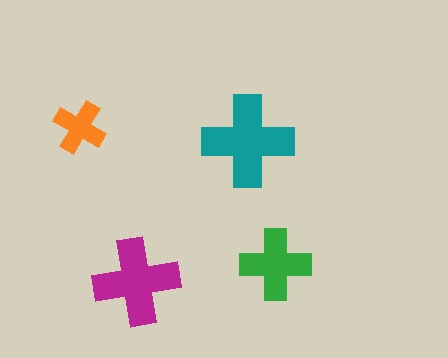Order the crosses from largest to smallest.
the teal one, the magenta one, the green one, the orange one.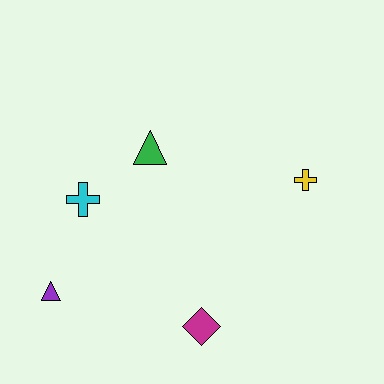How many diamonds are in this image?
There is 1 diamond.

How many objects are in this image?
There are 5 objects.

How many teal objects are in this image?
There are no teal objects.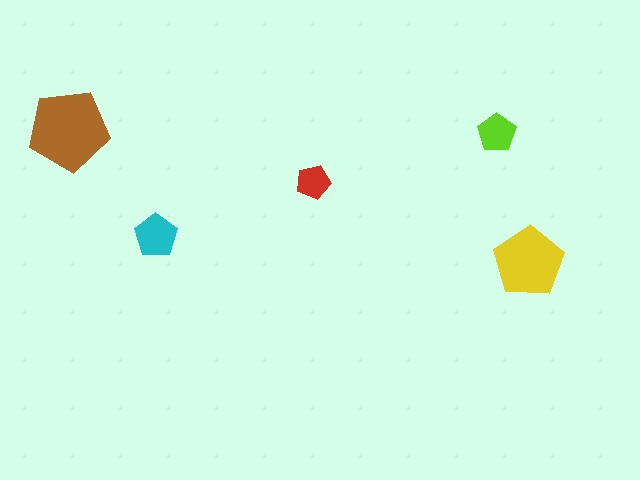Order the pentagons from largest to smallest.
the brown one, the yellow one, the cyan one, the lime one, the red one.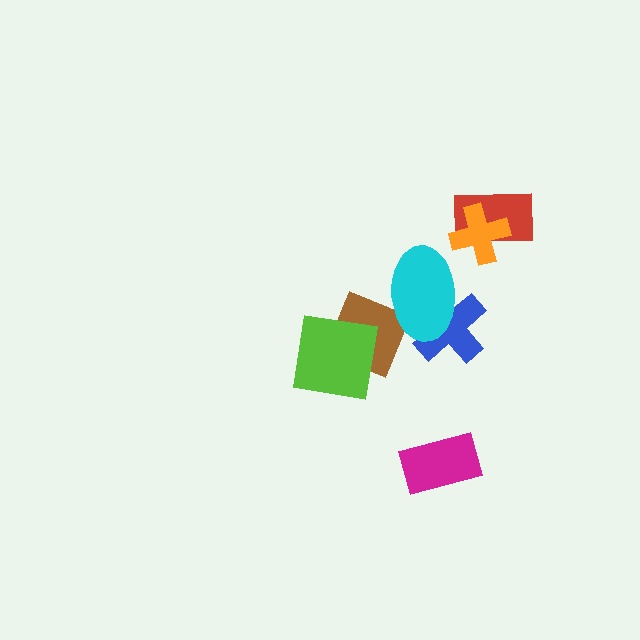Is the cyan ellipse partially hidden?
No, no other shape covers it.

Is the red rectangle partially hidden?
Yes, it is partially covered by another shape.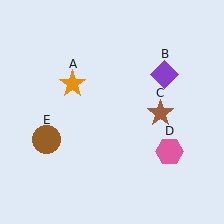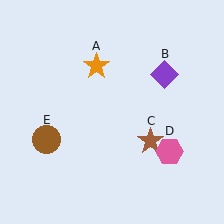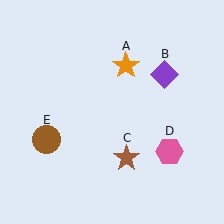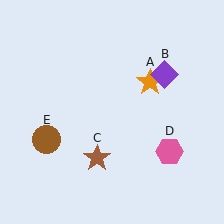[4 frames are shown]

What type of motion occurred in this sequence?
The orange star (object A), brown star (object C) rotated clockwise around the center of the scene.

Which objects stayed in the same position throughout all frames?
Purple diamond (object B) and pink hexagon (object D) and brown circle (object E) remained stationary.